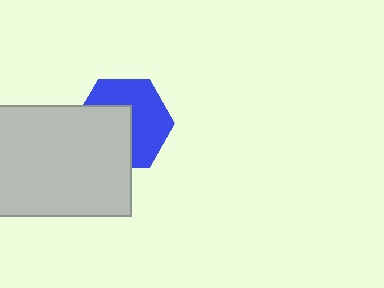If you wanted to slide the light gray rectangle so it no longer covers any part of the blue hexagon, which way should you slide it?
Slide it toward the lower-left — that is the most direct way to separate the two shapes.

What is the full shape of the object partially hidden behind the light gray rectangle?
The partially hidden object is a blue hexagon.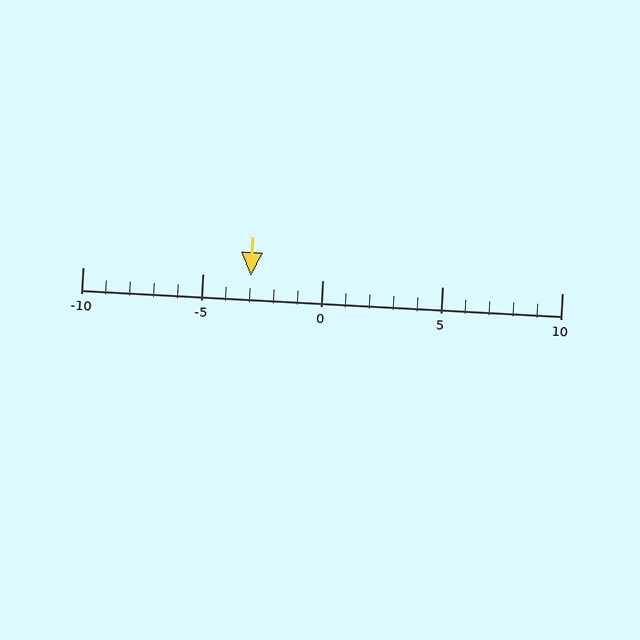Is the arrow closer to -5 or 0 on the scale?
The arrow is closer to -5.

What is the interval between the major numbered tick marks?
The major tick marks are spaced 5 units apart.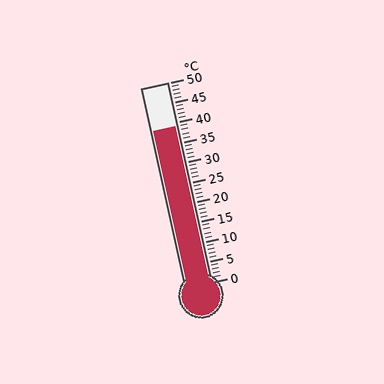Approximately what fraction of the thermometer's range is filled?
The thermometer is filled to approximately 80% of its range.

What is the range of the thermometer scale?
The thermometer scale ranges from 0°C to 50°C.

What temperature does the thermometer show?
The thermometer shows approximately 39°C.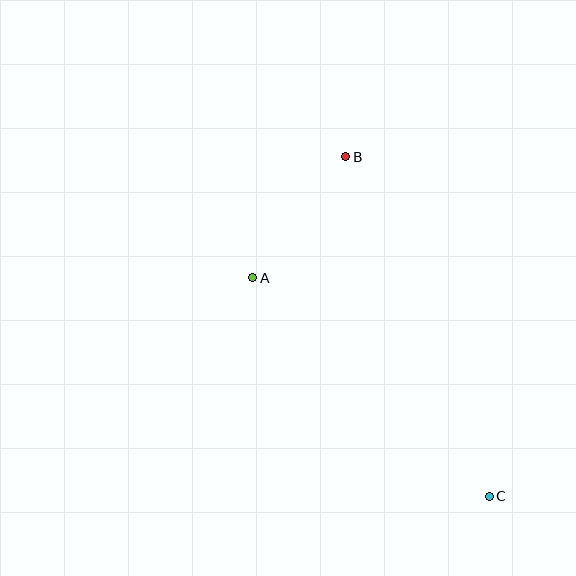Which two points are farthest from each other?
Points B and C are farthest from each other.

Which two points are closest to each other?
Points A and B are closest to each other.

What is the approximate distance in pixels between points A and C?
The distance between A and C is approximately 322 pixels.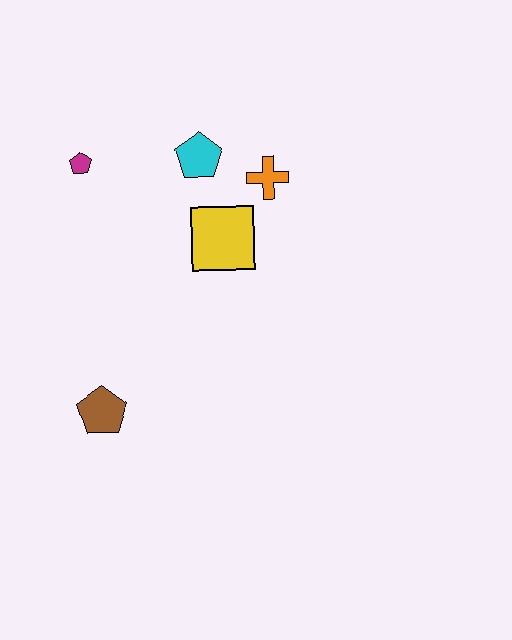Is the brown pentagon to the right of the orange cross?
No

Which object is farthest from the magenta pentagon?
The brown pentagon is farthest from the magenta pentagon.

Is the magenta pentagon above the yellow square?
Yes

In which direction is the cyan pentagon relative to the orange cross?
The cyan pentagon is to the left of the orange cross.